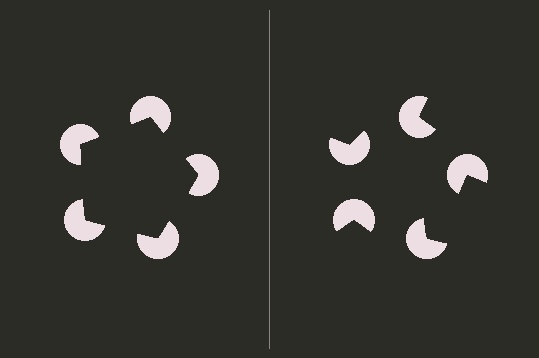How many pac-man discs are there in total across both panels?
10 — 5 on each side.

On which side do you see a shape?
An illusory pentagon appears on the left side. On the right side the wedge cuts are rotated, so no coherent shape forms.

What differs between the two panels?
The pac-man discs are positioned identically on both sides; only the wedge orientations differ. On the left they align to a pentagon; on the right they are misaligned.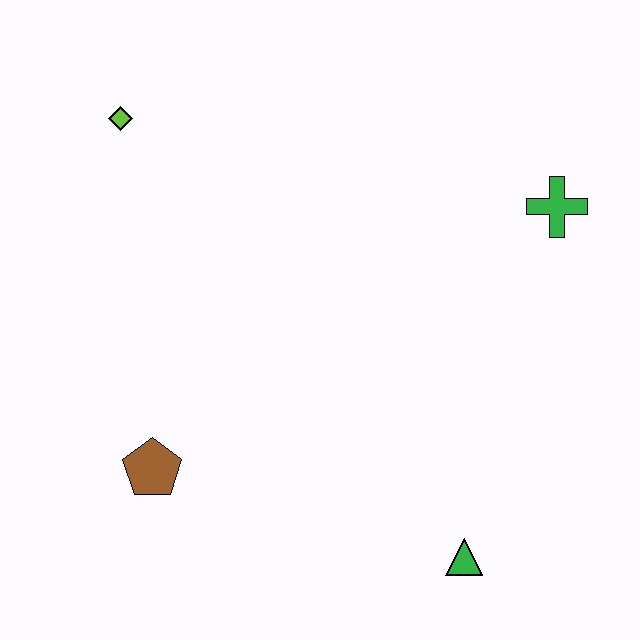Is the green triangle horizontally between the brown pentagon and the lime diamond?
No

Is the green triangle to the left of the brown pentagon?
No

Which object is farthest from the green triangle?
The lime diamond is farthest from the green triangle.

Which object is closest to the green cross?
The green triangle is closest to the green cross.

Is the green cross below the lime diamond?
Yes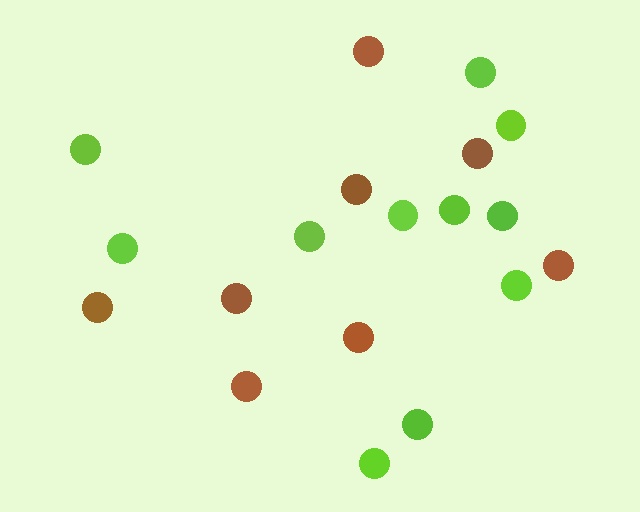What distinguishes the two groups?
There are 2 groups: one group of brown circles (8) and one group of lime circles (11).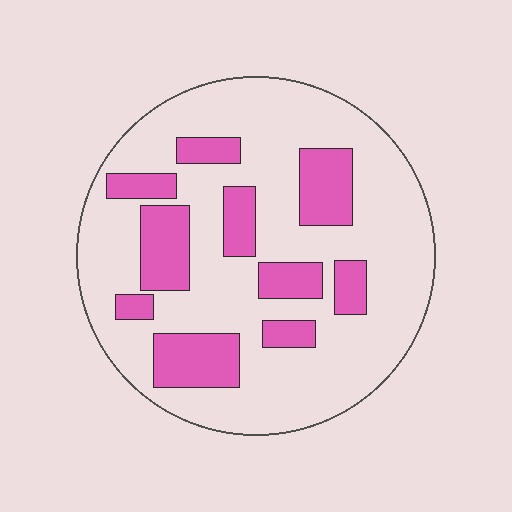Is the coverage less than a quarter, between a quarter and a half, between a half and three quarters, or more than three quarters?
Between a quarter and a half.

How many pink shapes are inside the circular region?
10.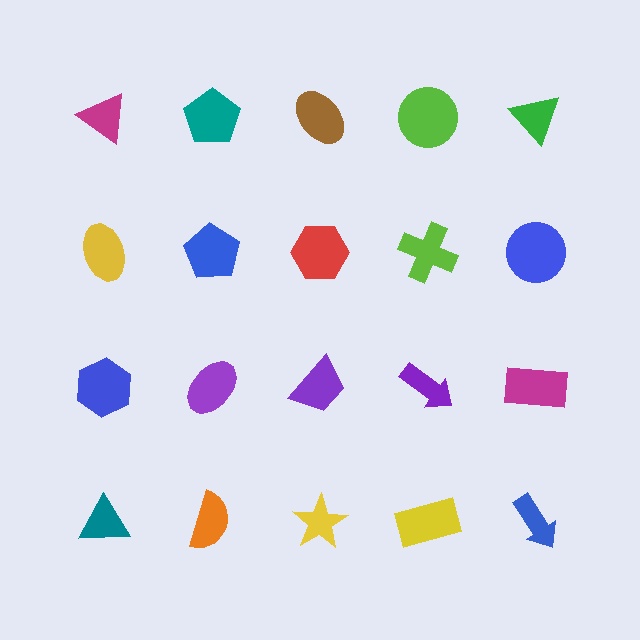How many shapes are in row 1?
5 shapes.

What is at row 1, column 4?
A lime circle.